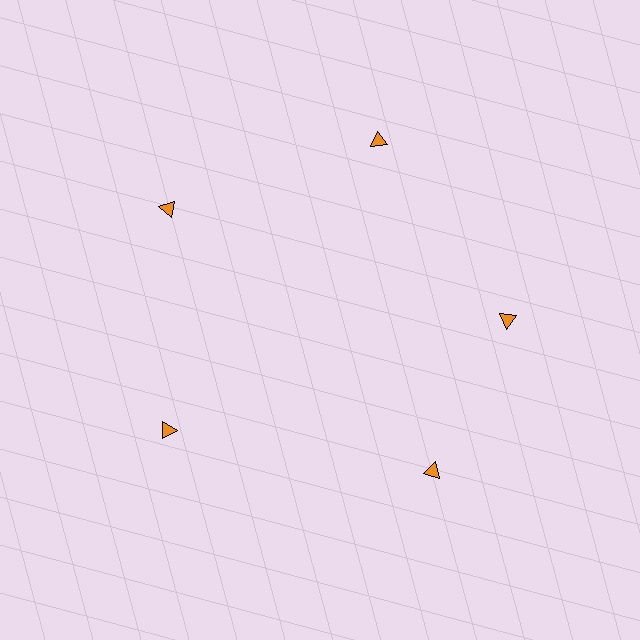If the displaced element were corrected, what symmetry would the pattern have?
It would have 5-fold rotational symmetry — the pattern would map onto itself every 72 degrees.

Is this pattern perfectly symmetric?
No. The 5 orange triangles are arranged in a ring, but one element near the 5 o'clock position is rotated out of alignment along the ring, breaking the 5-fold rotational symmetry.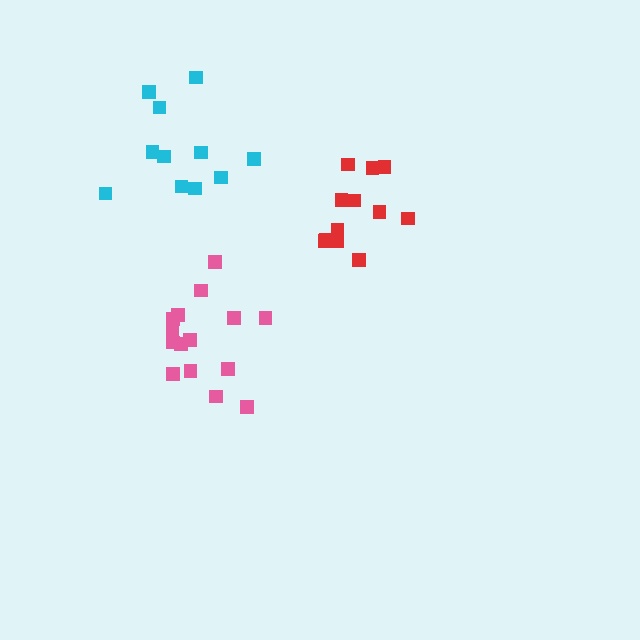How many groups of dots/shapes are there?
There are 3 groups.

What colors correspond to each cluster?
The clusters are colored: pink, red, cyan.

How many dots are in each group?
Group 1: 15 dots, Group 2: 12 dots, Group 3: 11 dots (38 total).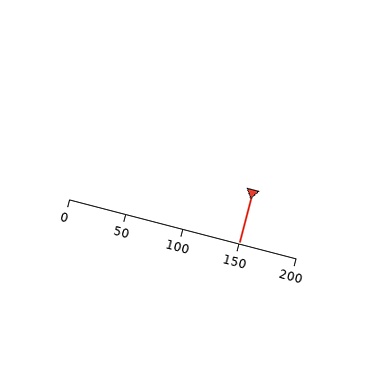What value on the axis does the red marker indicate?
The marker indicates approximately 150.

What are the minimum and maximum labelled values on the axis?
The axis runs from 0 to 200.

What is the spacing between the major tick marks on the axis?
The major ticks are spaced 50 apart.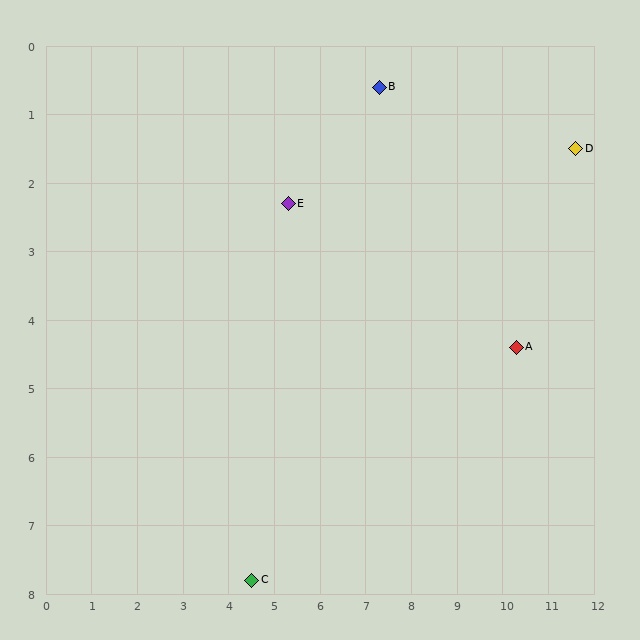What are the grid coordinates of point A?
Point A is at approximately (10.3, 4.4).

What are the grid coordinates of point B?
Point B is at approximately (7.3, 0.6).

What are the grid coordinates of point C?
Point C is at approximately (4.5, 7.8).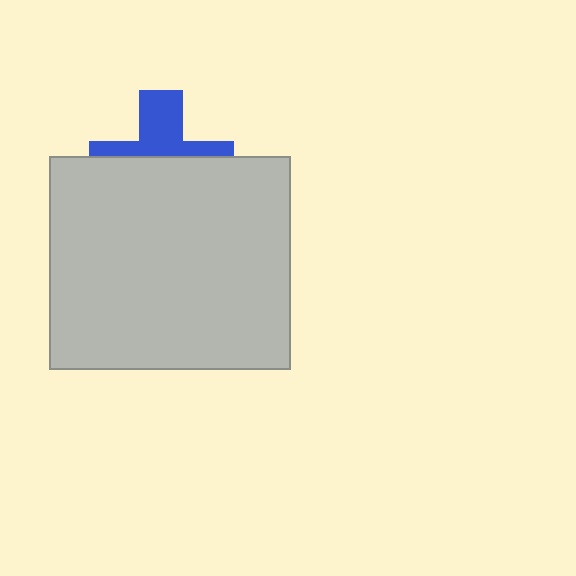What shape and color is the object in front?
The object in front is a light gray rectangle.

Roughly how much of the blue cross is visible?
A small part of it is visible (roughly 40%).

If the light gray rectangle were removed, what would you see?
You would see the complete blue cross.